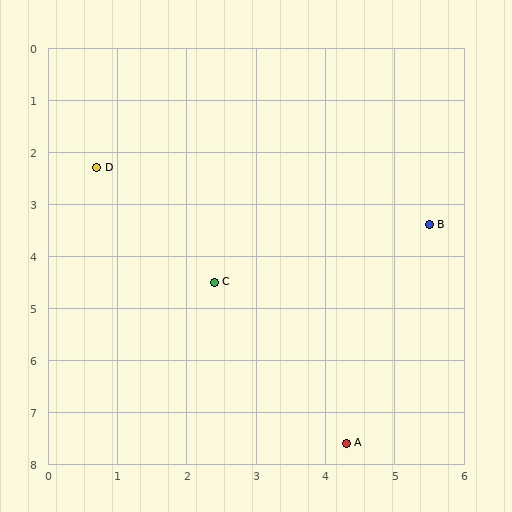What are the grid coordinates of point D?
Point D is at approximately (0.7, 2.3).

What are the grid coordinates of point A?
Point A is at approximately (4.3, 7.6).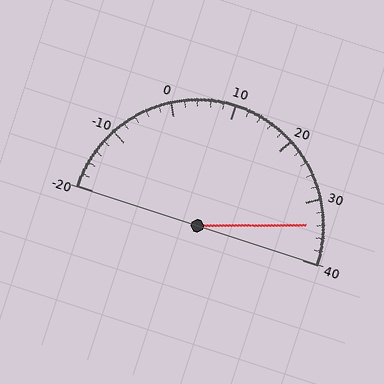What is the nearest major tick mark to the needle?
The nearest major tick mark is 30.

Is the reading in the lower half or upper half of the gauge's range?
The reading is in the upper half of the range (-20 to 40).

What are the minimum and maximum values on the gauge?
The gauge ranges from -20 to 40.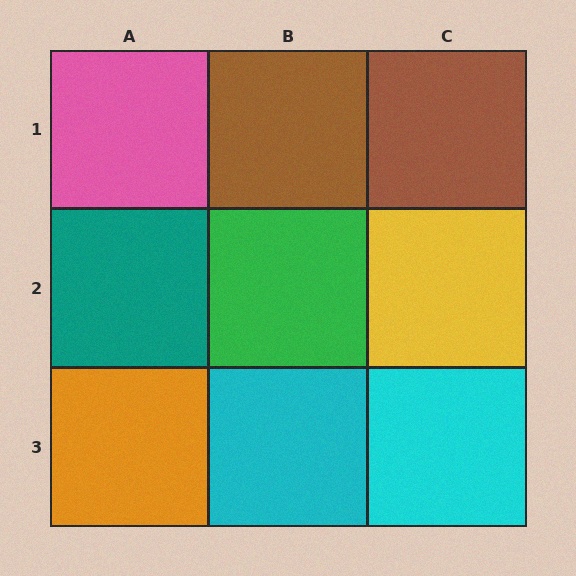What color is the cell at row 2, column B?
Green.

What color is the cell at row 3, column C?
Cyan.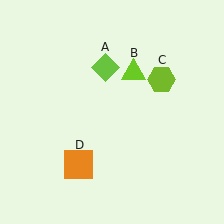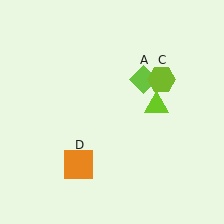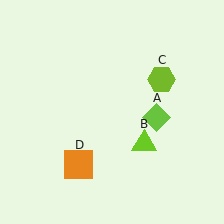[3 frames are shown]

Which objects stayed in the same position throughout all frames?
Lime hexagon (object C) and orange square (object D) remained stationary.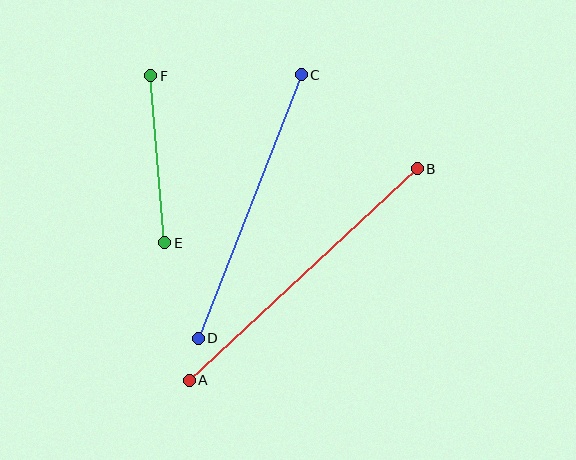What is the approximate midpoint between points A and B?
The midpoint is at approximately (303, 275) pixels.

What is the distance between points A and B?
The distance is approximately 311 pixels.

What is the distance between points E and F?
The distance is approximately 168 pixels.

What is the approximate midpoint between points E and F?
The midpoint is at approximately (158, 159) pixels.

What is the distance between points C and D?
The distance is approximately 283 pixels.